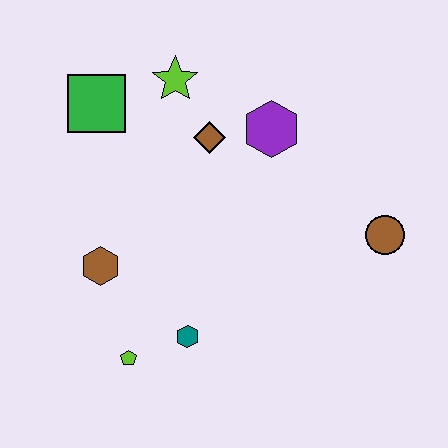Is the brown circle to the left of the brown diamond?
No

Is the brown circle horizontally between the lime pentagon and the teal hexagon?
No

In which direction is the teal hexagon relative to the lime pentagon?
The teal hexagon is to the right of the lime pentagon.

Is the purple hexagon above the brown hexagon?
Yes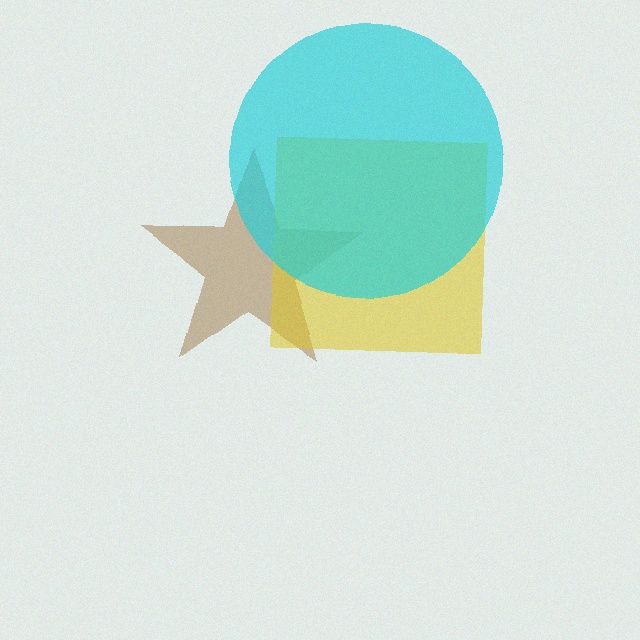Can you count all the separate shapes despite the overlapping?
Yes, there are 3 separate shapes.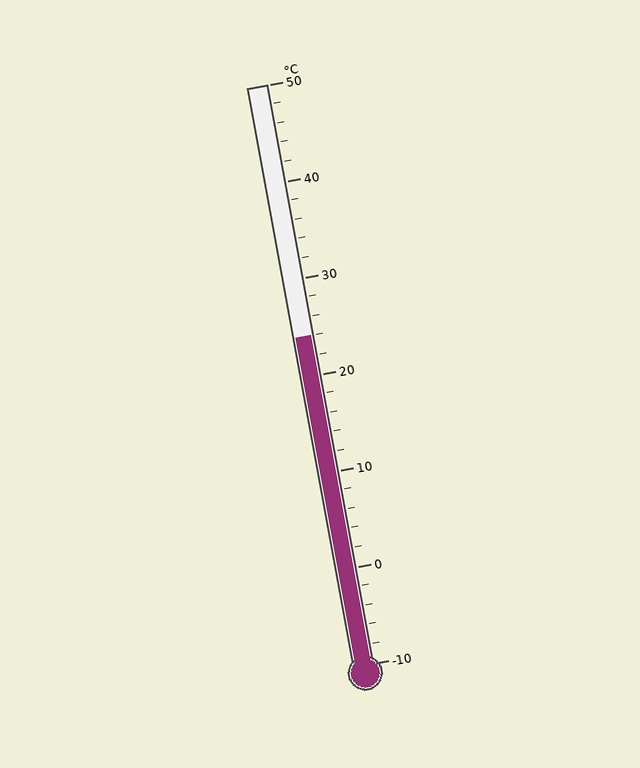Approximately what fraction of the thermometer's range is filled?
The thermometer is filled to approximately 55% of its range.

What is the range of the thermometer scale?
The thermometer scale ranges from -10°C to 50°C.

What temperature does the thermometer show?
The thermometer shows approximately 24°C.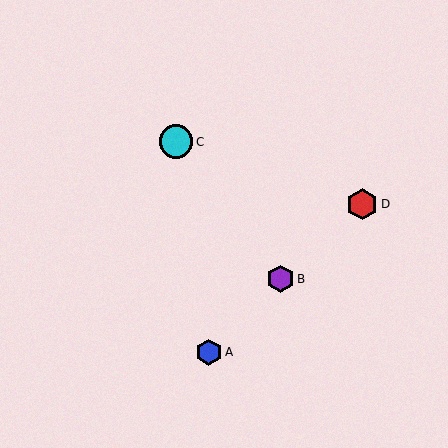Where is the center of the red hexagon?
The center of the red hexagon is at (362, 204).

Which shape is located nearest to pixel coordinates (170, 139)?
The cyan circle (labeled C) at (176, 142) is nearest to that location.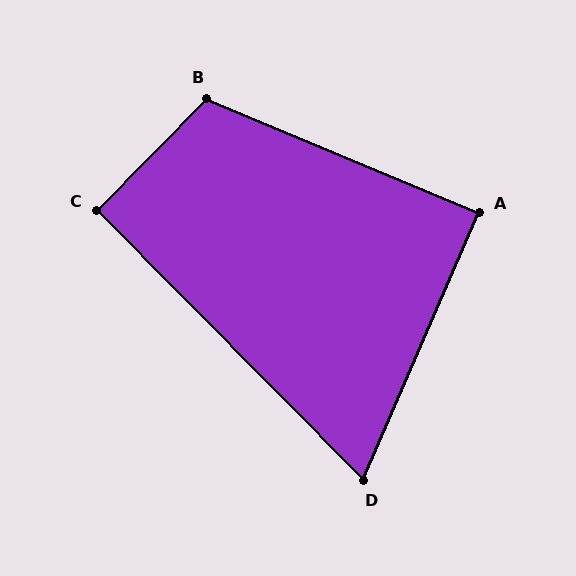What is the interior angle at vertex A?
Approximately 89 degrees (approximately right).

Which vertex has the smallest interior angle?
D, at approximately 68 degrees.